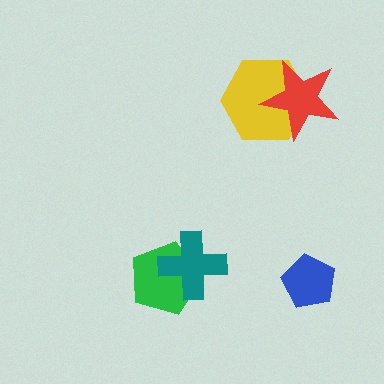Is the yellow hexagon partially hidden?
Yes, it is partially covered by another shape.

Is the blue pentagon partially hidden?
No, no other shape covers it.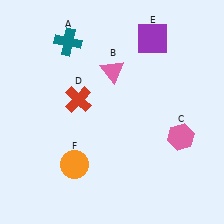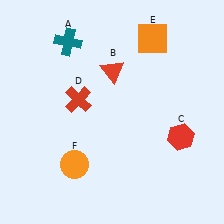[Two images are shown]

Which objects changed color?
B changed from pink to red. C changed from pink to red. E changed from purple to orange.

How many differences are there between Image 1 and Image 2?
There are 3 differences between the two images.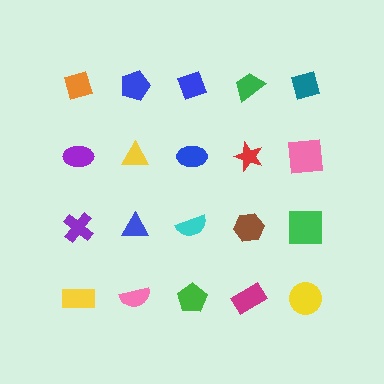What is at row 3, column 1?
A purple cross.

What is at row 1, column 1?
An orange diamond.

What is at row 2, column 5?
A pink square.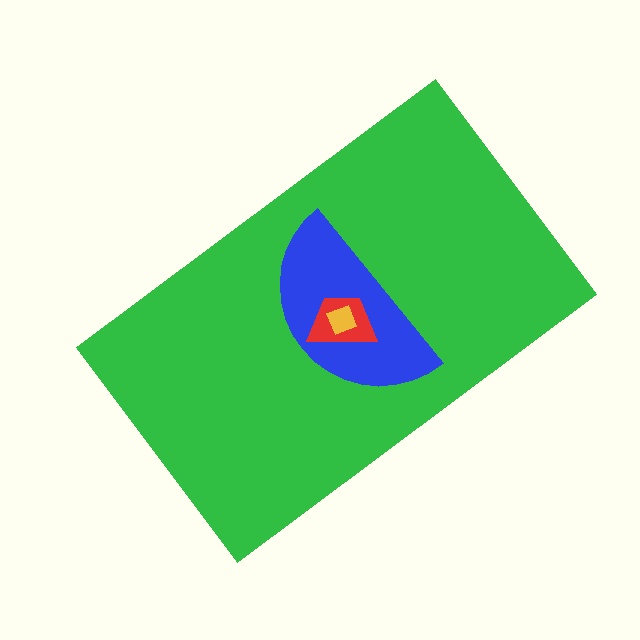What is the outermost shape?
The green rectangle.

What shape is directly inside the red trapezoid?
The yellow diamond.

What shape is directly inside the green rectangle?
The blue semicircle.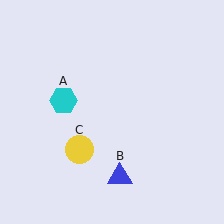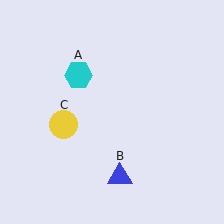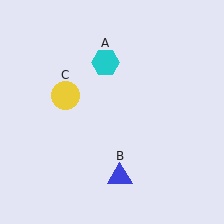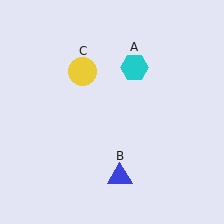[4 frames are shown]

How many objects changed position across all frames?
2 objects changed position: cyan hexagon (object A), yellow circle (object C).